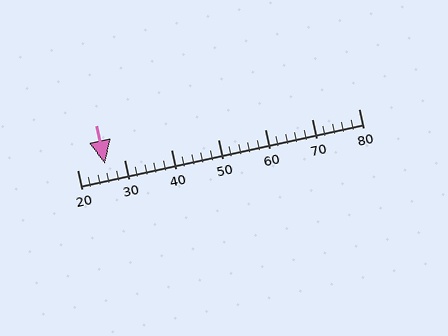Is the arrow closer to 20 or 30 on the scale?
The arrow is closer to 30.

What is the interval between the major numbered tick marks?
The major tick marks are spaced 10 units apart.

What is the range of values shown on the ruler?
The ruler shows values from 20 to 80.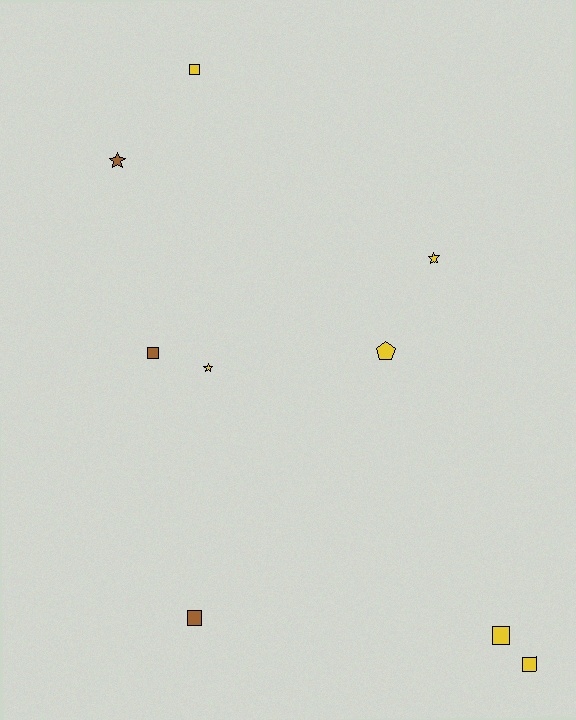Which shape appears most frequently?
Square, with 5 objects.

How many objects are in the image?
There are 9 objects.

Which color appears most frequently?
Yellow, with 6 objects.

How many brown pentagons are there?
There are no brown pentagons.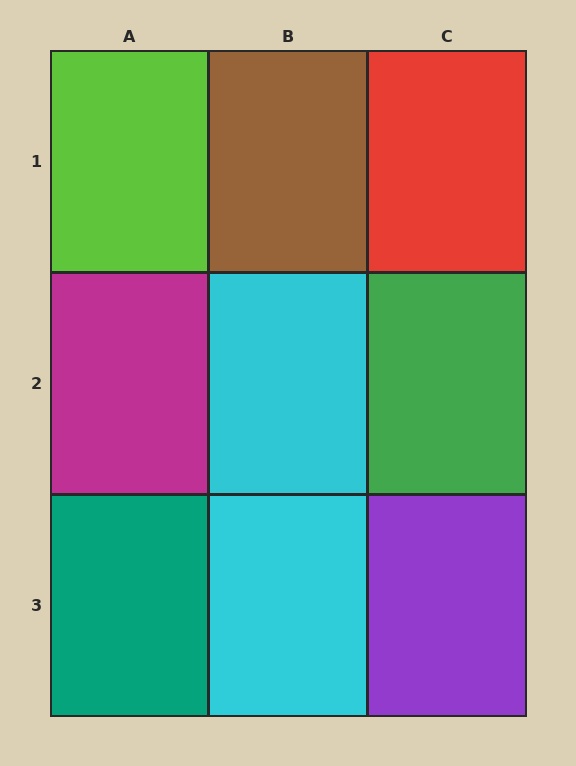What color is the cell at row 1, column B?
Brown.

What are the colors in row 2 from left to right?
Magenta, cyan, green.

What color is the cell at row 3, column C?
Purple.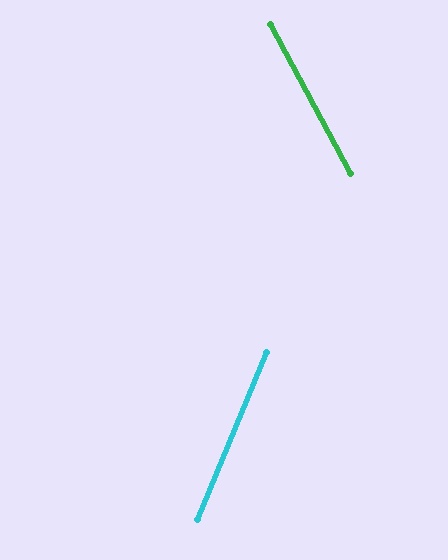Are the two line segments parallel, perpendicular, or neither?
Neither parallel nor perpendicular — they differ by about 51°.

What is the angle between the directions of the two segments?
Approximately 51 degrees.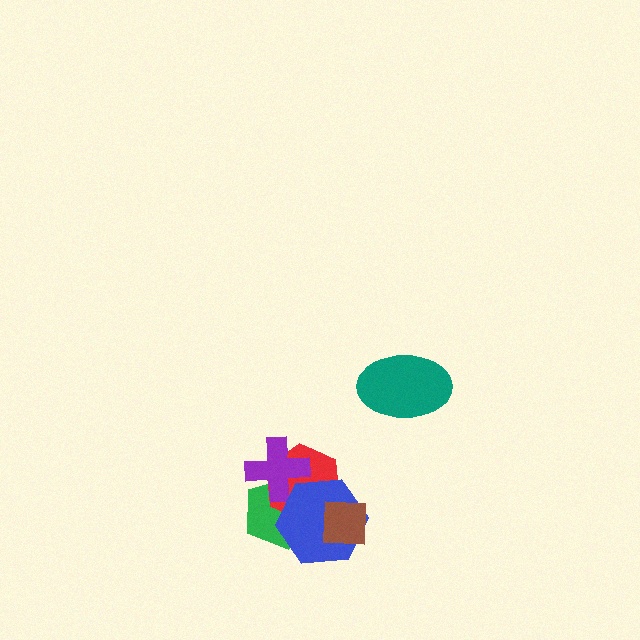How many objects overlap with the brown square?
2 objects overlap with the brown square.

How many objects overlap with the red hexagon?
4 objects overlap with the red hexagon.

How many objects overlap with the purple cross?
3 objects overlap with the purple cross.